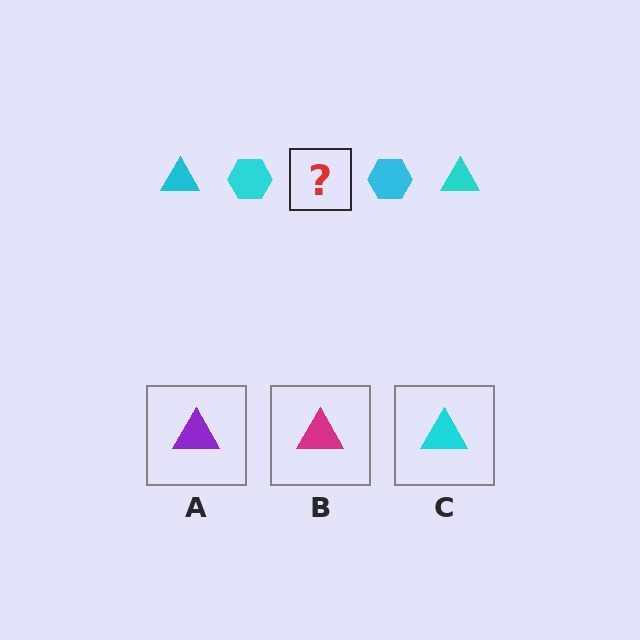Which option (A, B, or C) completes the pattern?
C.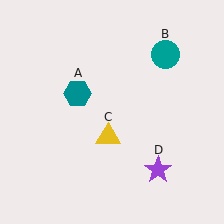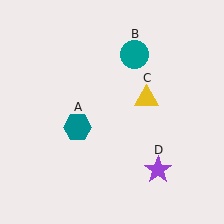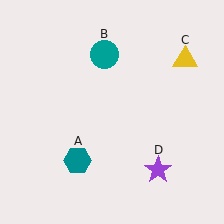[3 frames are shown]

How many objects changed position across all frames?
3 objects changed position: teal hexagon (object A), teal circle (object B), yellow triangle (object C).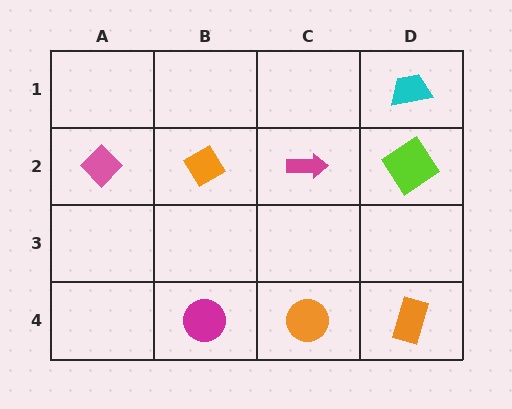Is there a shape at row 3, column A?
No, that cell is empty.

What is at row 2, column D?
A lime diamond.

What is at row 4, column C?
An orange circle.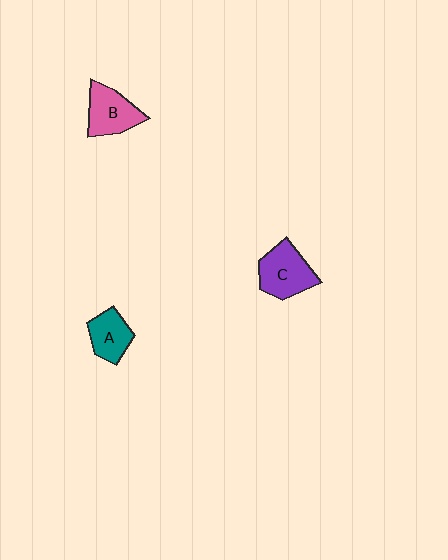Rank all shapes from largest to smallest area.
From largest to smallest: C (purple), B (pink), A (teal).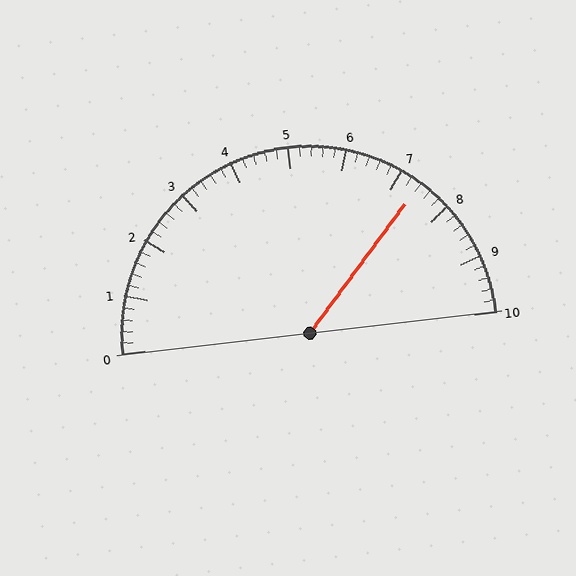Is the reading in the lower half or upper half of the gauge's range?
The reading is in the upper half of the range (0 to 10).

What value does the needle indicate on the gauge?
The needle indicates approximately 7.4.